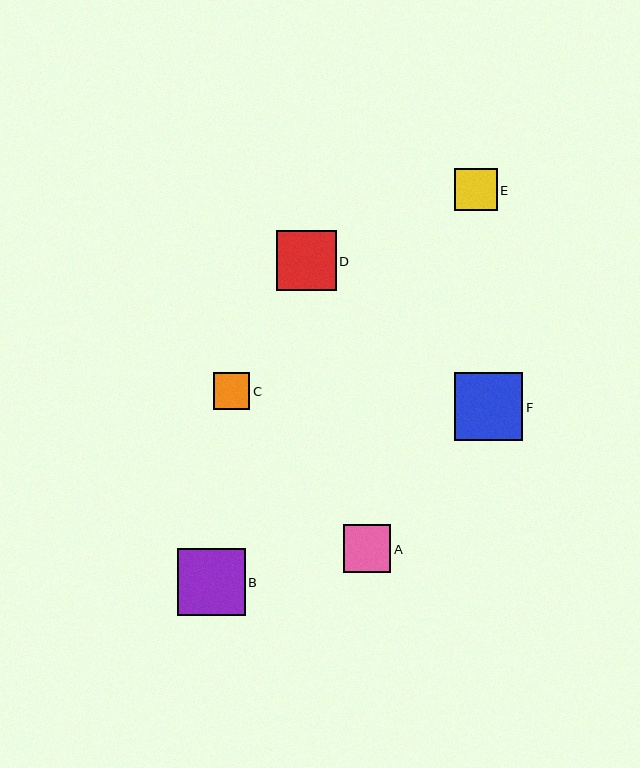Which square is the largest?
Square F is the largest with a size of approximately 68 pixels.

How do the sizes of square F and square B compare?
Square F and square B are approximately the same size.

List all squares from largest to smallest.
From largest to smallest: F, B, D, A, E, C.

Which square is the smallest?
Square C is the smallest with a size of approximately 36 pixels.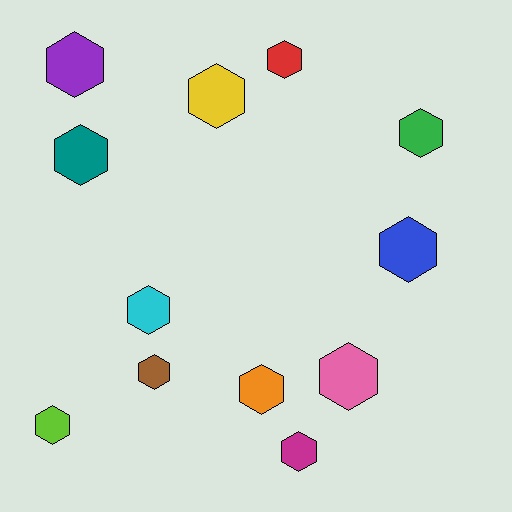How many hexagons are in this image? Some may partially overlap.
There are 12 hexagons.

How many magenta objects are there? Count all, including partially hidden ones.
There is 1 magenta object.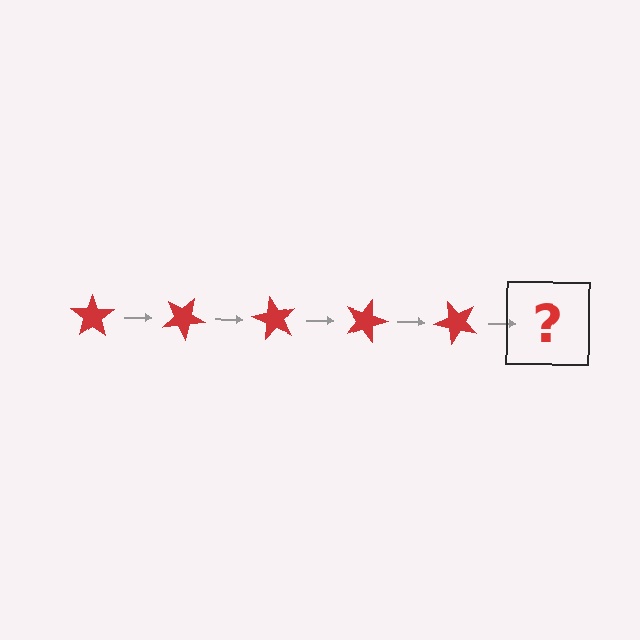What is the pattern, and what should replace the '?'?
The pattern is that the star rotates 30 degrees each step. The '?' should be a red star rotated 150 degrees.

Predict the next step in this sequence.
The next step is a red star rotated 150 degrees.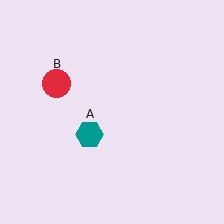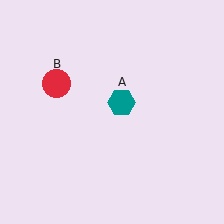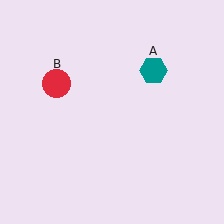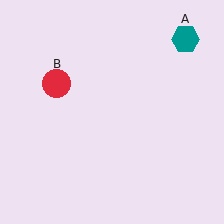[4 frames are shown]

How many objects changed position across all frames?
1 object changed position: teal hexagon (object A).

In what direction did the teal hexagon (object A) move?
The teal hexagon (object A) moved up and to the right.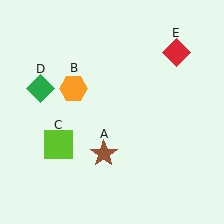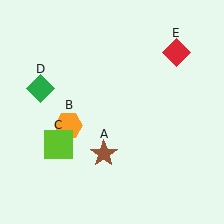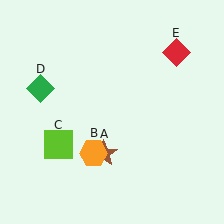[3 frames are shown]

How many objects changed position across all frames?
1 object changed position: orange hexagon (object B).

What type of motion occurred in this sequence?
The orange hexagon (object B) rotated counterclockwise around the center of the scene.